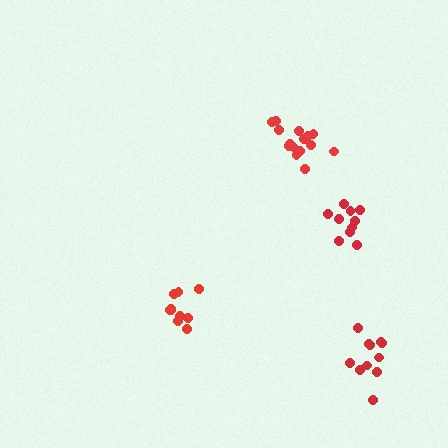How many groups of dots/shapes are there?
There are 4 groups.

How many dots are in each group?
Group 1: 15 dots, Group 2: 11 dots, Group 3: 12 dots, Group 4: 10 dots (48 total).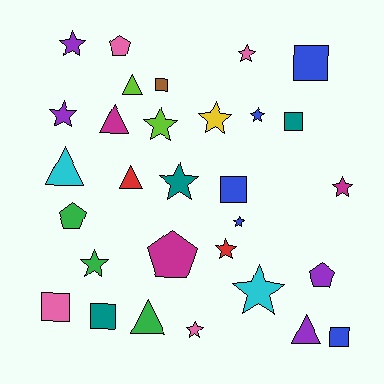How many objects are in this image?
There are 30 objects.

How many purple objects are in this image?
There are 4 purple objects.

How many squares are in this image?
There are 7 squares.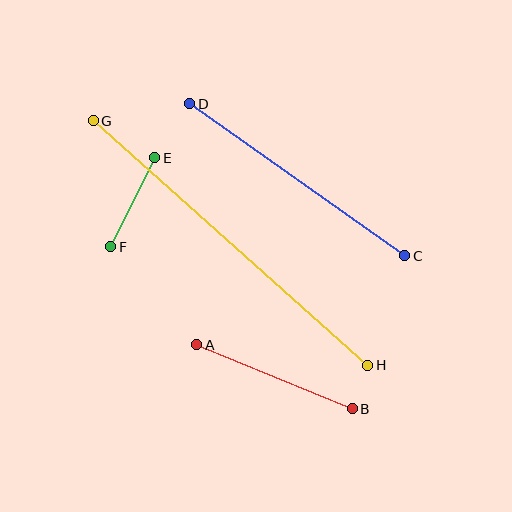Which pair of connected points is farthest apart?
Points G and H are farthest apart.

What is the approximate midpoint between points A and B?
The midpoint is at approximately (274, 377) pixels.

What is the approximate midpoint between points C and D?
The midpoint is at approximately (297, 180) pixels.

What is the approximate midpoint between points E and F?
The midpoint is at approximately (133, 202) pixels.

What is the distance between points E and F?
The distance is approximately 99 pixels.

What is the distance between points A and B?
The distance is approximately 168 pixels.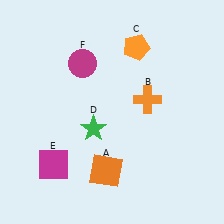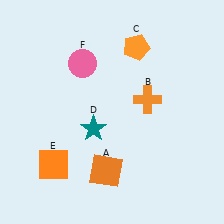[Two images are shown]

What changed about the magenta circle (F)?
In Image 1, F is magenta. In Image 2, it changed to pink.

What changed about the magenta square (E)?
In Image 1, E is magenta. In Image 2, it changed to orange.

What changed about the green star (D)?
In Image 1, D is green. In Image 2, it changed to teal.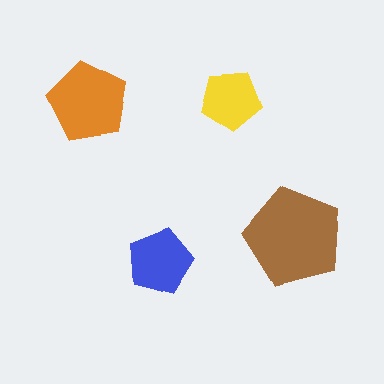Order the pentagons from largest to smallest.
the brown one, the orange one, the blue one, the yellow one.